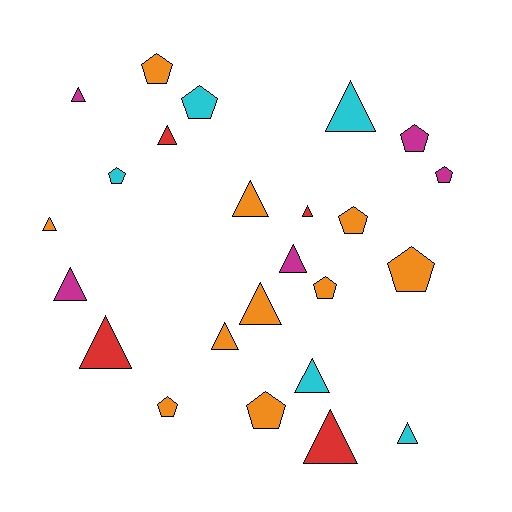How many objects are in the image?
There are 24 objects.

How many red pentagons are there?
There are no red pentagons.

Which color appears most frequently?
Orange, with 10 objects.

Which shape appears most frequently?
Triangle, with 14 objects.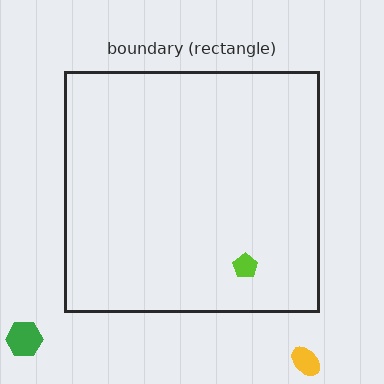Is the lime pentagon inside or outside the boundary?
Inside.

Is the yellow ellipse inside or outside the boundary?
Outside.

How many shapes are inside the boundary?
1 inside, 2 outside.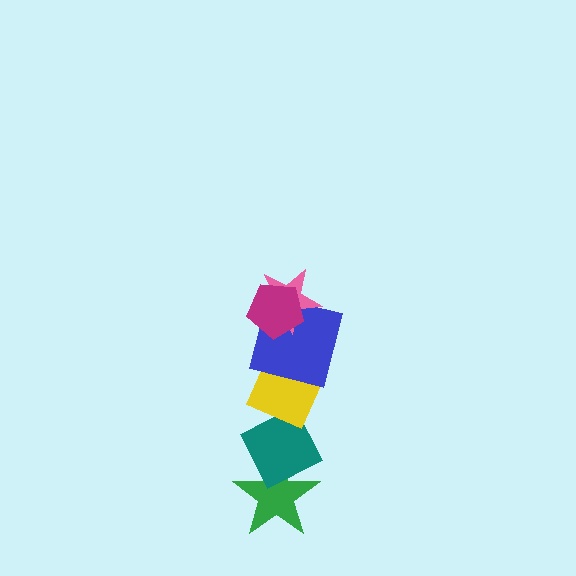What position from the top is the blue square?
The blue square is 3rd from the top.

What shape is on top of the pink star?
The magenta pentagon is on top of the pink star.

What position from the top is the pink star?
The pink star is 2nd from the top.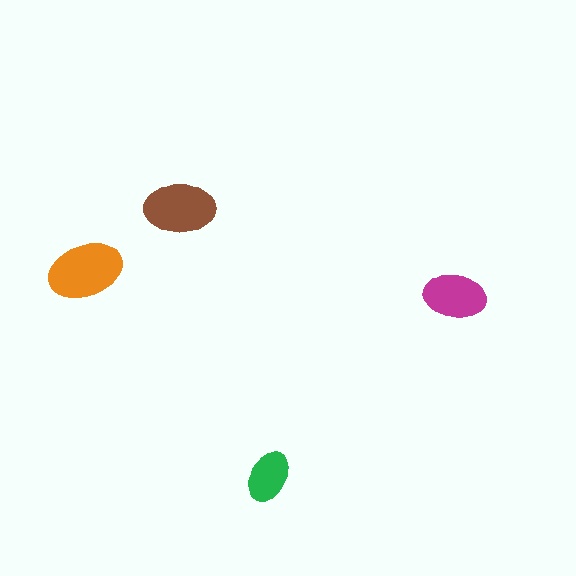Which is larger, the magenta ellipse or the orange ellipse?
The orange one.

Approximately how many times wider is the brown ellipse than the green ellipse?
About 1.5 times wider.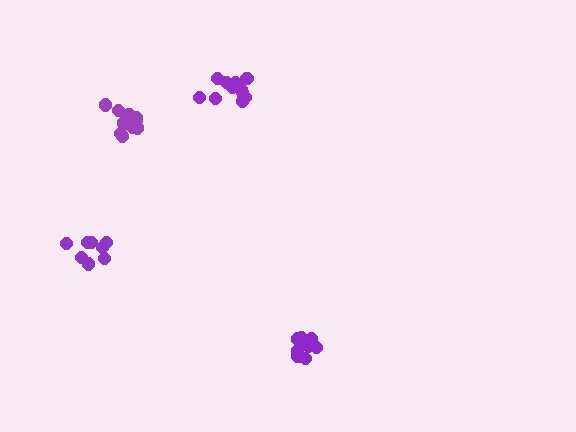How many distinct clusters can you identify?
There are 4 distinct clusters.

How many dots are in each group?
Group 1: 9 dots, Group 2: 14 dots, Group 3: 9 dots, Group 4: 11 dots (43 total).